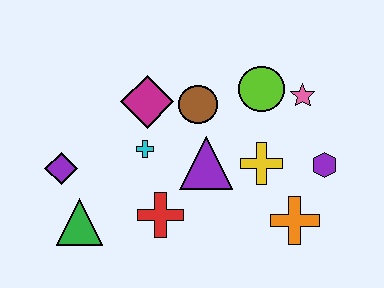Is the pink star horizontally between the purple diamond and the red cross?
No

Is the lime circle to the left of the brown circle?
No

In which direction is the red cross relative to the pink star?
The red cross is to the left of the pink star.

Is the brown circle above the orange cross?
Yes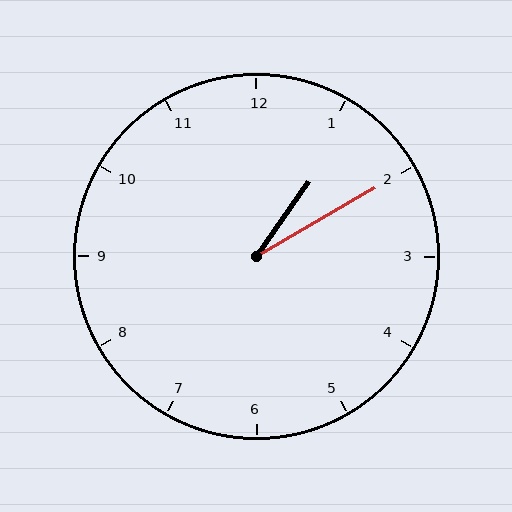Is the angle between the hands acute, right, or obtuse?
It is acute.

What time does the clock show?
1:10.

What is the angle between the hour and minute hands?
Approximately 25 degrees.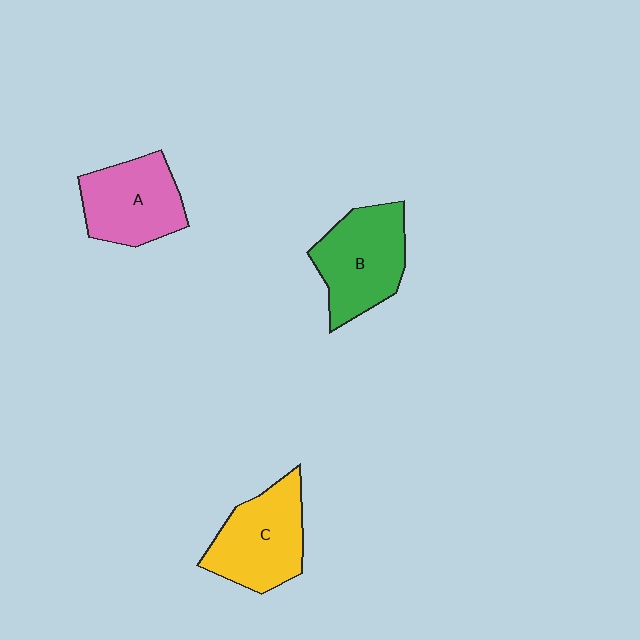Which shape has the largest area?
Shape B (green).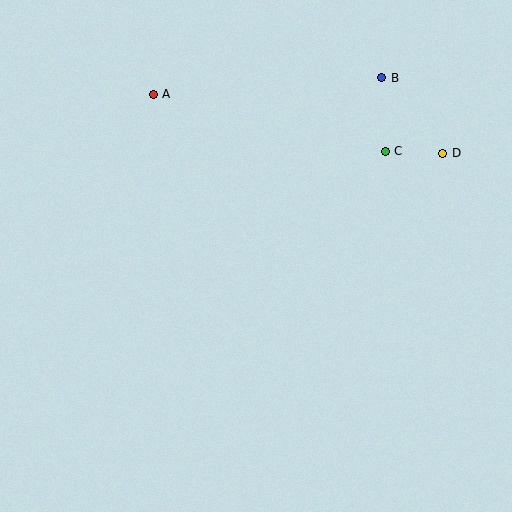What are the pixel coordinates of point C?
Point C is at (385, 151).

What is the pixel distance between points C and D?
The distance between C and D is 57 pixels.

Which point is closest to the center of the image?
Point C at (385, 151) is closest to the center.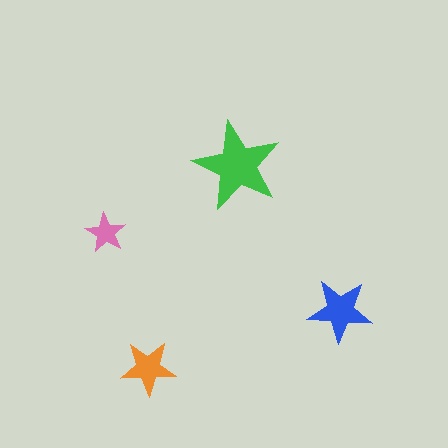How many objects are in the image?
There are 4 objects in the image.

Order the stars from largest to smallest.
the green one, the blue one, the orange one, the pink one.